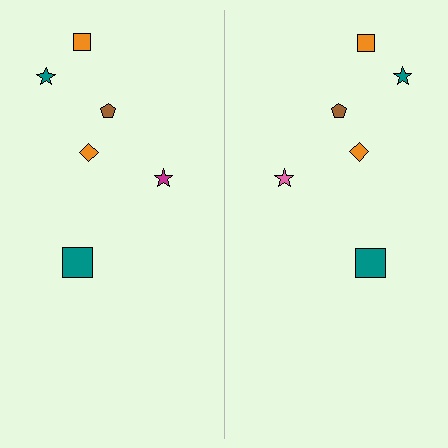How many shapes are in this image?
There are 12 shapes in this image.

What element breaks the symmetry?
The pink star on the right side breaks the symmetry — its mirror counterpart is magenta.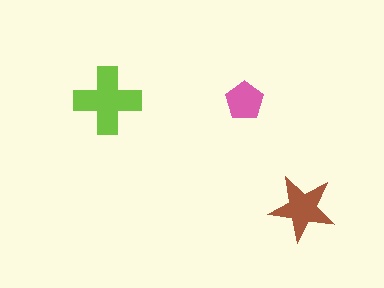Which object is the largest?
The lime cross.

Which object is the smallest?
The pink pentagon.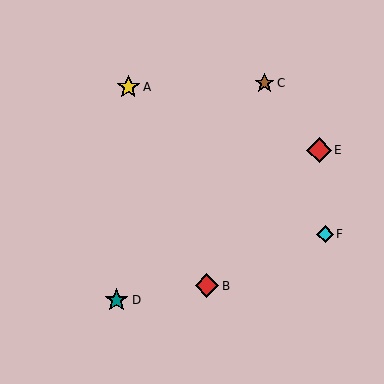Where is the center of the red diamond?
The center of the red diamond is at (207, 286).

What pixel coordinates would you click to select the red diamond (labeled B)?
Click at (207, 286) to select the red diamond B.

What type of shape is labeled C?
Shape C is a brown star.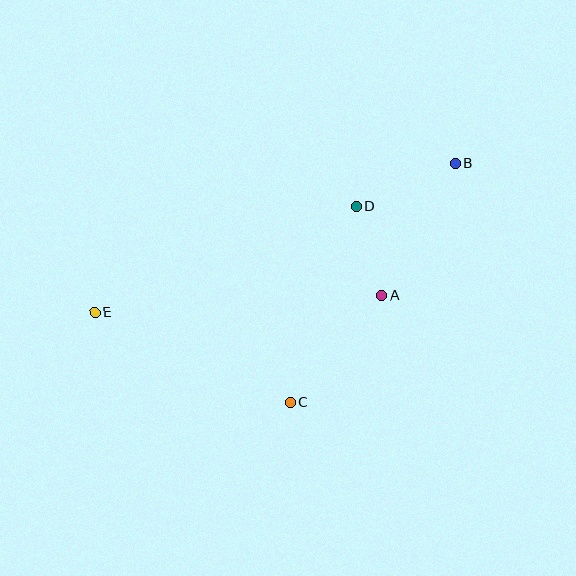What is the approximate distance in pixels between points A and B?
The distance between A and B is approximately 151 pixels.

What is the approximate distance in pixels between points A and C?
The distance between A and C is approximately 141 pixels.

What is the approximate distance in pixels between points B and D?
The distance between B and D is approximately 108 pixels.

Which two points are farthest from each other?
Points B and E are farthest from each other.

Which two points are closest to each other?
Points A and D are closest to each other.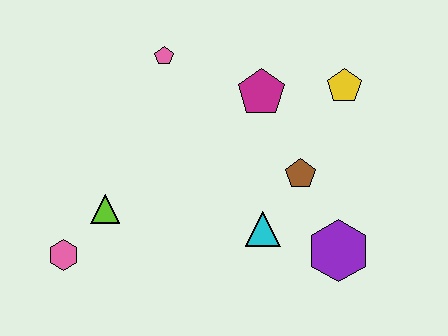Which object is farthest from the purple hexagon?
The pink hexagon is farthest from the purple hexagon.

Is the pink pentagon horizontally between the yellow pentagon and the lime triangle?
Yes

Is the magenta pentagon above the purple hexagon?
Yes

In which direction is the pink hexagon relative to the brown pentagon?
The pink hexagon is to the left of the brown pentagon.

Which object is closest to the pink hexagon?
The lime triangle is closest to the pink hexagon.